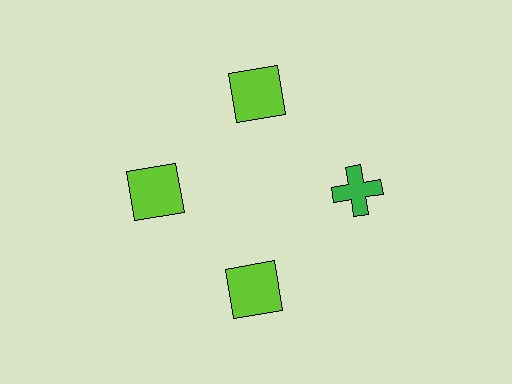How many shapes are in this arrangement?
There are 4 shapes arranged in a ring pattern.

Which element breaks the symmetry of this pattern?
The green cross at roughly the 3 o'clock position breaks the symmetry. All other shapes are lime squares.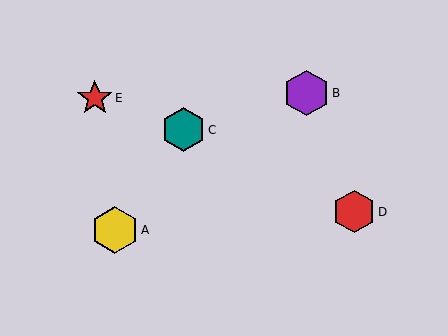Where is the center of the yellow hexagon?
The center of the yellow hexagon is at (115, 230).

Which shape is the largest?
The yellow hexagon (labeled A) is the largest.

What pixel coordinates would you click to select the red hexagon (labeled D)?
Click at (354, 212) to select the red hexagon D.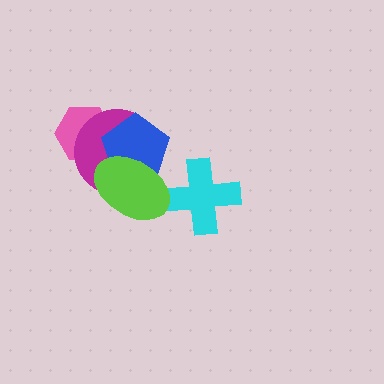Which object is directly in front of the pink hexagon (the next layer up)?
The magenta circle is directly in front of the pink hexagon.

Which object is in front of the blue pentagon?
The lime ellipse is in front of the blue pentagon.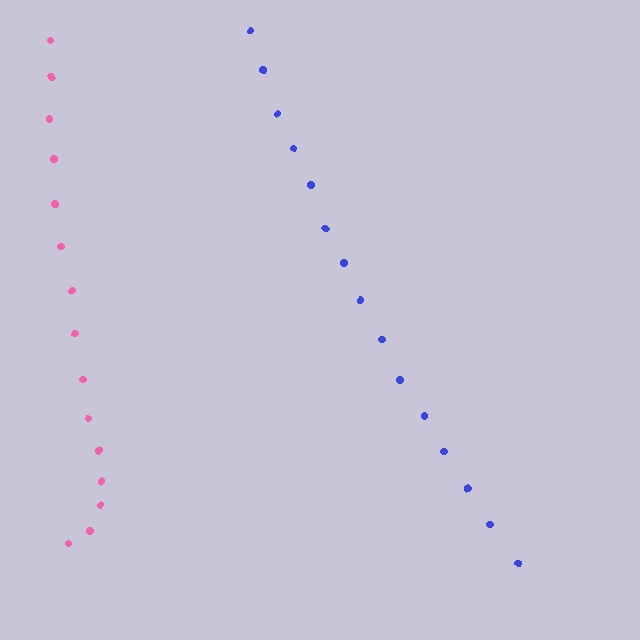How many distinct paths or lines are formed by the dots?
There are 2 distinct paths.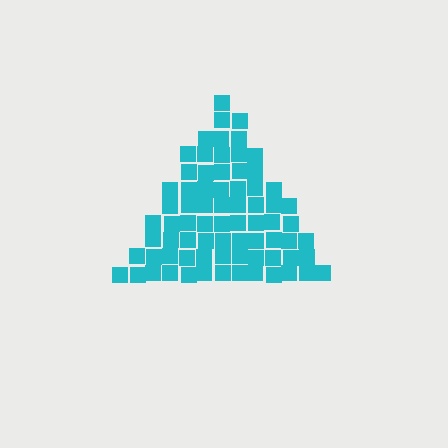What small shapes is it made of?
It is made of small squares.